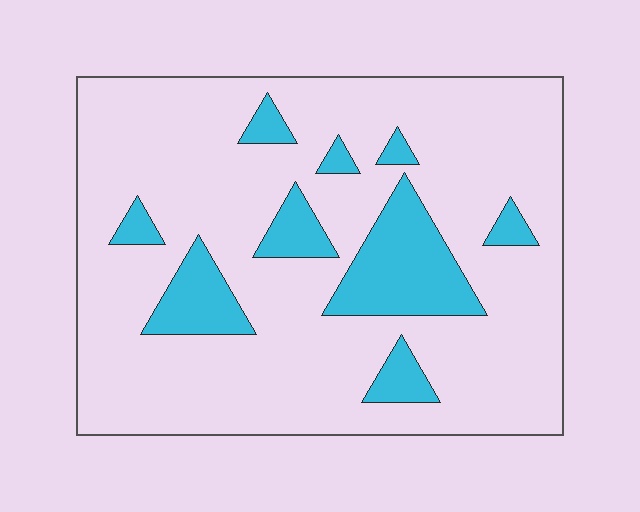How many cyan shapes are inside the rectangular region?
9.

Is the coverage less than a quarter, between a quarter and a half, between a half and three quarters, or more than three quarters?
Less than a quarter.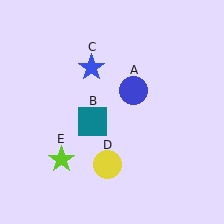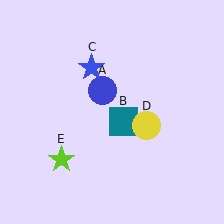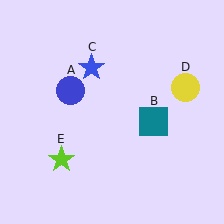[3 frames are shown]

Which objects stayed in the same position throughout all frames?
Blue star (object C) and lime star (object E) remained stationary.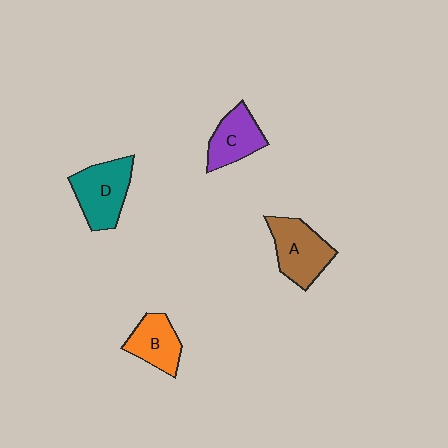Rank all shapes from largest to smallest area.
From largest to smallest: D (teal), A (brown), C (purple), B (orange).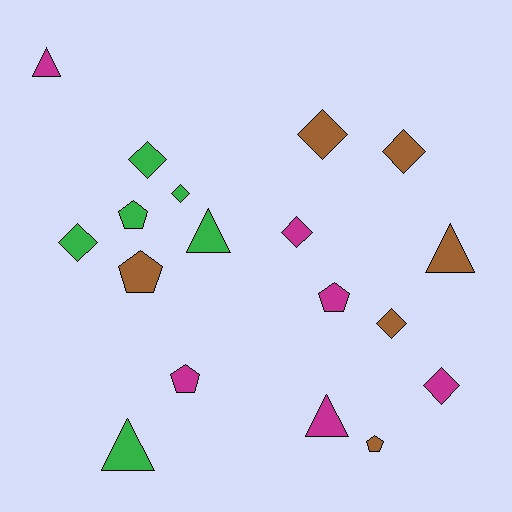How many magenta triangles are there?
There are 2 magenta triangles.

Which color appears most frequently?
Green, with 6 objects.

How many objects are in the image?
There are 18 objects.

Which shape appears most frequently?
Diamond, with 8 objects.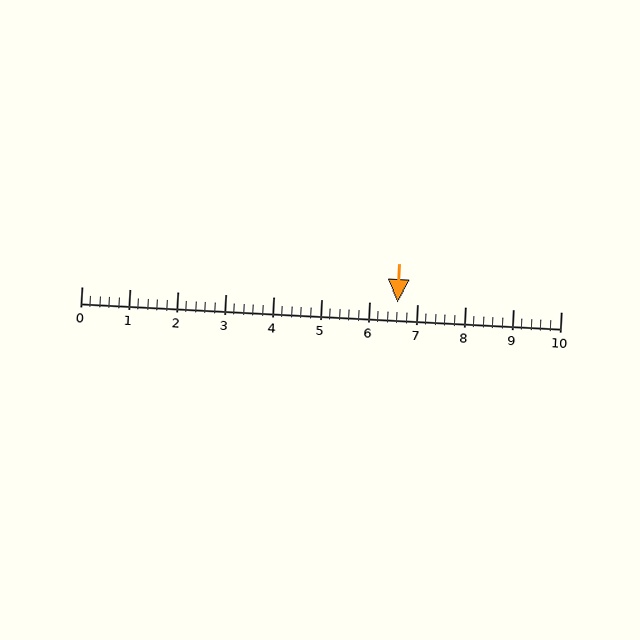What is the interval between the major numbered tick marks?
The major tick marks are spaced 1 units apart.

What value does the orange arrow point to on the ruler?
The orange arrow points to approximately 6.6.